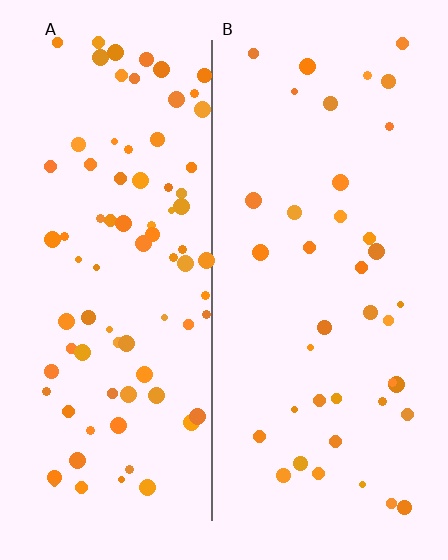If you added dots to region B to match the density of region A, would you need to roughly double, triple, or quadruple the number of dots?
Approximately double.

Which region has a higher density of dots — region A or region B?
A (the left).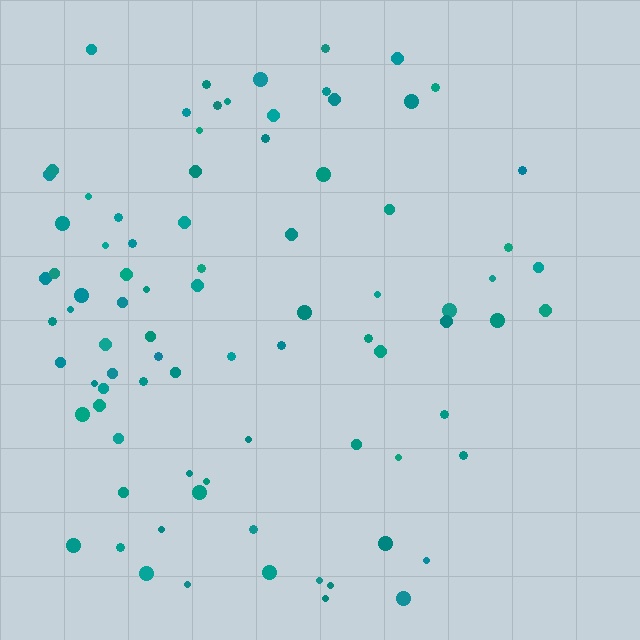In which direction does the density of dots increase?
From right to left, with the left side densest.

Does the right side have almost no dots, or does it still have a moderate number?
Still a moderate number, just noticeably fewer than the left.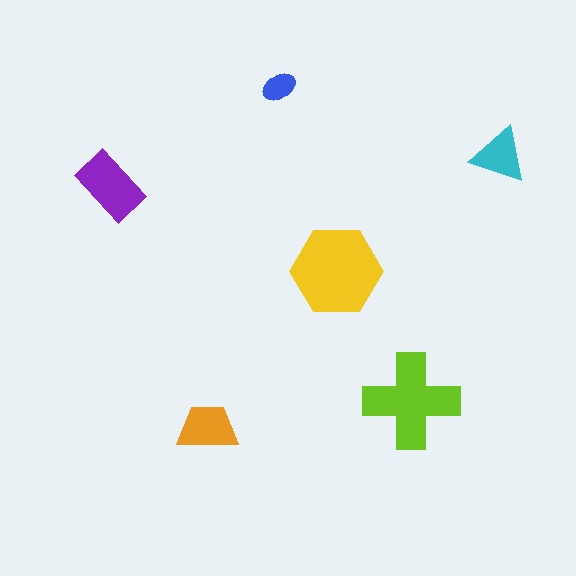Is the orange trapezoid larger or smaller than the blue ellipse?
Larger.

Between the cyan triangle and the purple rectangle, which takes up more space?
The purple rectangle.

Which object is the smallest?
The blue ellipse.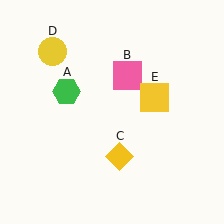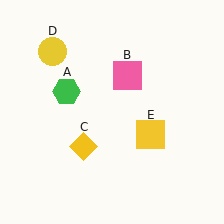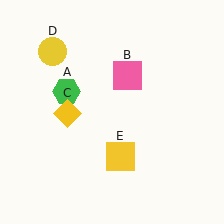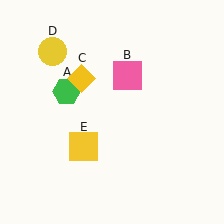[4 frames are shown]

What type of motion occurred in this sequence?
The yellow diamond (object C), yellow square (object E) rotated clockwise around the center of the scene.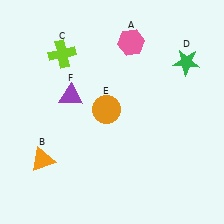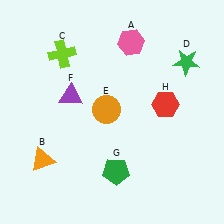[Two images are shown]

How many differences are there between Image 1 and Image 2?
There are 2 differences between the two images.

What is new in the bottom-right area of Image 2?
A green pentagon (G) was added in the bottom-right area of Image 2.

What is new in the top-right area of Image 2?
A red hexagon (H) was added in the top-right area of Image 2.